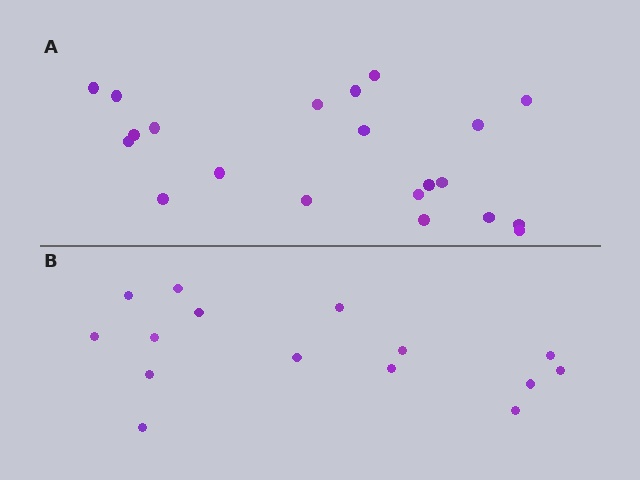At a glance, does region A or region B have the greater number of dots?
Region A (the top region) has more dots.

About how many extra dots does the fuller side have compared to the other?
Region A has about 6 more dots than region B.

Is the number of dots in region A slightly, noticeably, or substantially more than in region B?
Region A has noticeably more, but not dramatically so. The ratio is roughly 1.4 to 1.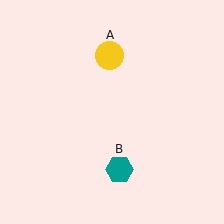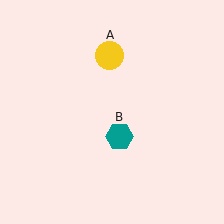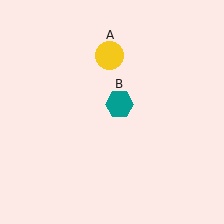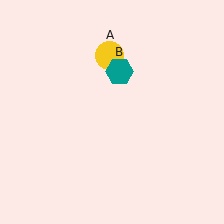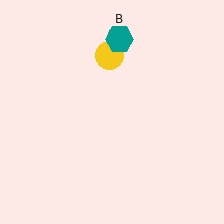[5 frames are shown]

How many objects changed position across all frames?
1 object changed position: teal hexagon (object B).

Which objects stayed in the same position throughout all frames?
Yellow circle (object A) remained stationary.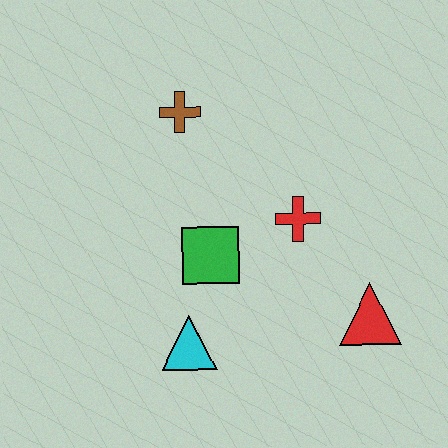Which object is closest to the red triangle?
The red cross is closest to the red triangle.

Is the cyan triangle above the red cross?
No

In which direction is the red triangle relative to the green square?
The red triangle is to the right of the green square.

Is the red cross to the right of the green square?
Yes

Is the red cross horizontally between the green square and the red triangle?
Yes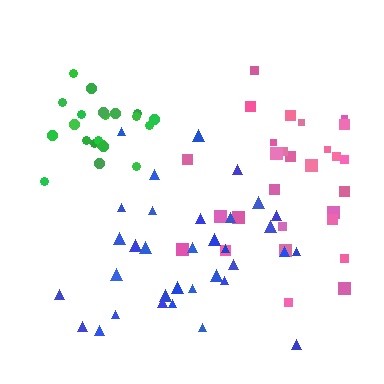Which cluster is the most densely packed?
Green.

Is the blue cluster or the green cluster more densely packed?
Green.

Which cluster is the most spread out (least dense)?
Blue.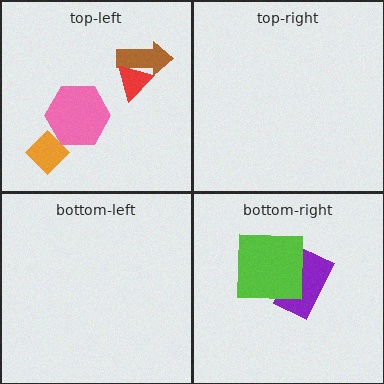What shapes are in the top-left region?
The orange diamond, the brown arrow, the pink hexagon, the red triangle.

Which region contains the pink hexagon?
The top-left region.